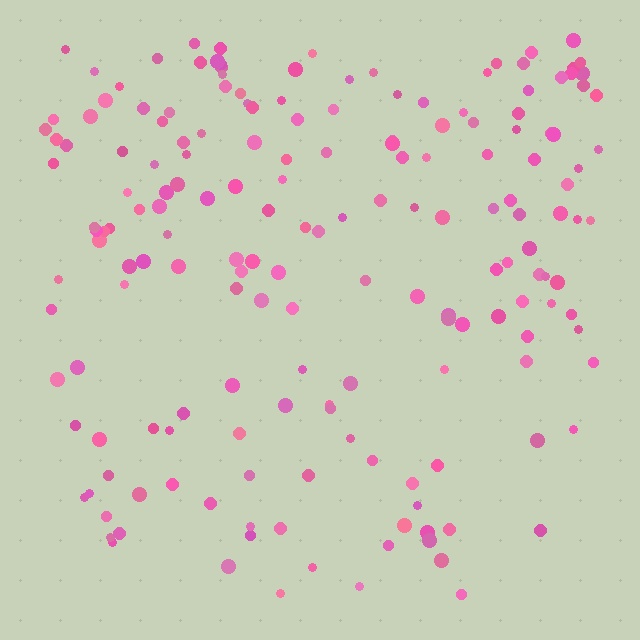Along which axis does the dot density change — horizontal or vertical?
Vertical.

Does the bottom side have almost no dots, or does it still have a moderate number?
Still a moderate number, just noticeably fewer than the top.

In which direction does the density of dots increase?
From bottom to top, with the top side densest.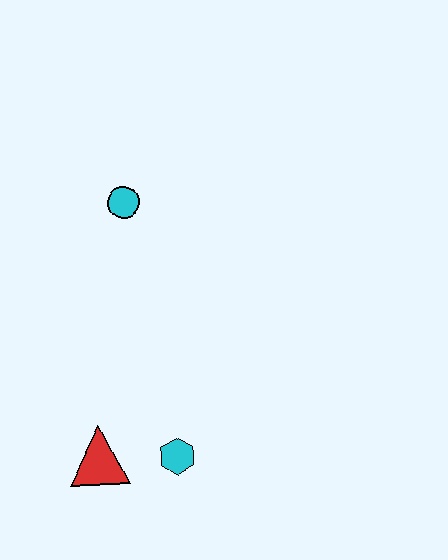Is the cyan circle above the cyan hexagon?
Yes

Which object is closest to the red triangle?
The cyan hexagon is closest to the red triangle.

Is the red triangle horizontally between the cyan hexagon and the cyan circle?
No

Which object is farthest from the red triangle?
The cyan circle is farthest from the red triangle.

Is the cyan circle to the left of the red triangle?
No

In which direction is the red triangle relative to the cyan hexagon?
The red triangle is to the left of the cyan hexagon.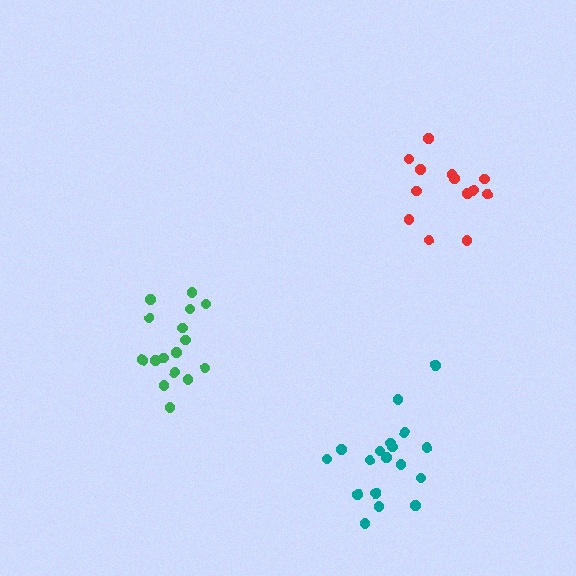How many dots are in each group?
Group 1: 18 dots, Group 2: 16 dots, Group 3: 14 dots (48 total).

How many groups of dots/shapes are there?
There are 3 groups.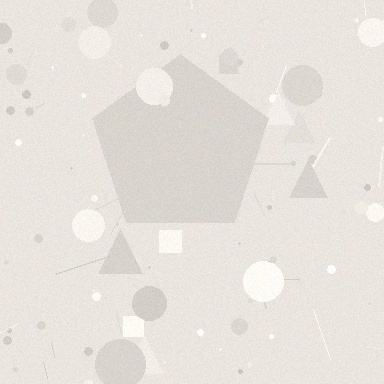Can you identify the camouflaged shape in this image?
The camouflaged shape is a pentagon.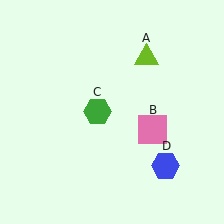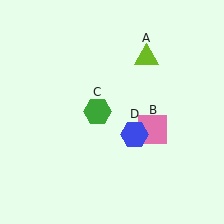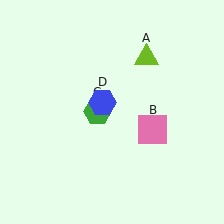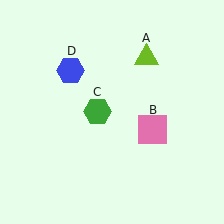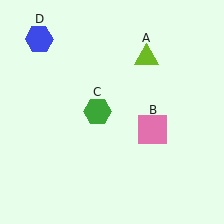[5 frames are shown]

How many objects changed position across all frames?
1 object changed position: blue hexagon (object D).